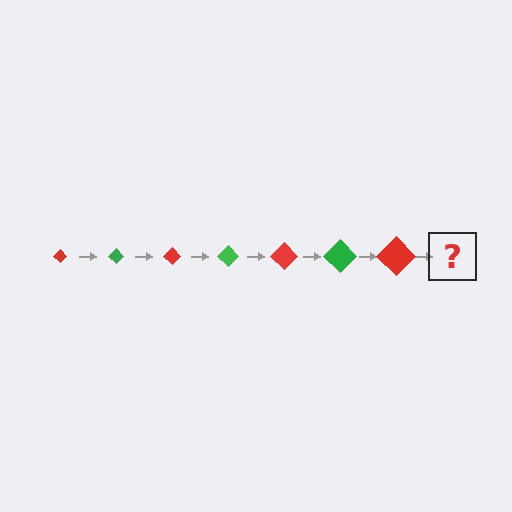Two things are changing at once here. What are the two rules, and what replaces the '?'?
The two rules are that the diamond grows larger each step and the color cycles through red and green. The '?' should be a green diamond, larger than the previous one.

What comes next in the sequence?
The next element should be a green diamond, larger than the previous one.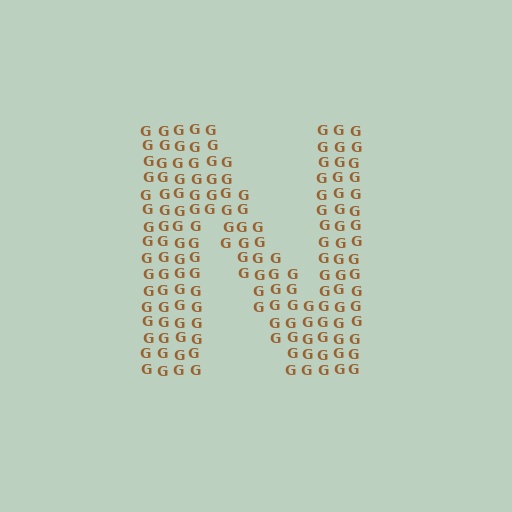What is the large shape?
The large shape is the letter N.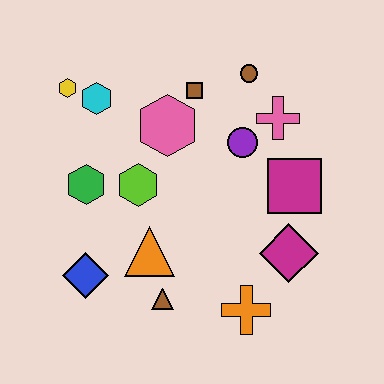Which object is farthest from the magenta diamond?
The yellow hexagon is farthest from the magenta diamond.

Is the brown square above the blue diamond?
Yes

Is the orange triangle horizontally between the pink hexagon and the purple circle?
No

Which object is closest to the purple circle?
The pink cross is closest to the purple circle.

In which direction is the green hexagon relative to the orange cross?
The green hexagon is to the left of the orange cross.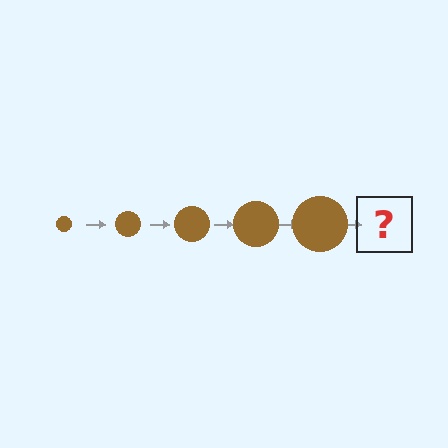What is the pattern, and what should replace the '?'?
The pattern is that the circle gets progressively larger each step. The '?' should be a brown circle, larger than the previous one.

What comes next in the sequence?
The next element should be a brown circle, larger than the previous one.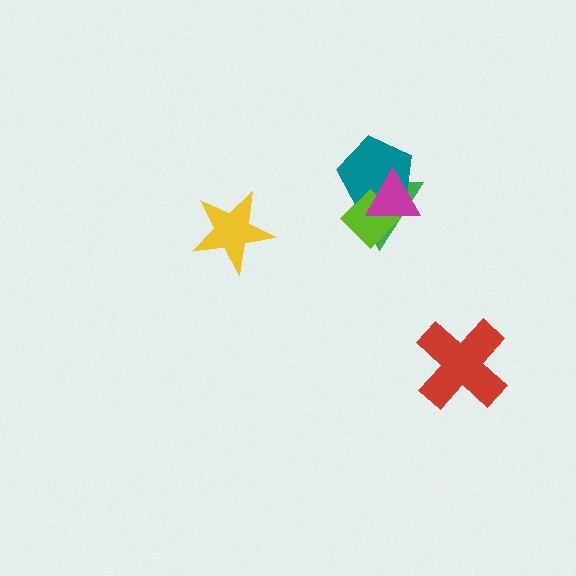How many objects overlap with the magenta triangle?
3 objects overlap with the magenta triangle.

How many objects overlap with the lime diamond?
3 objects overlap with the lime diamond.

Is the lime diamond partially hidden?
Yes, it is partially covered by another shape.